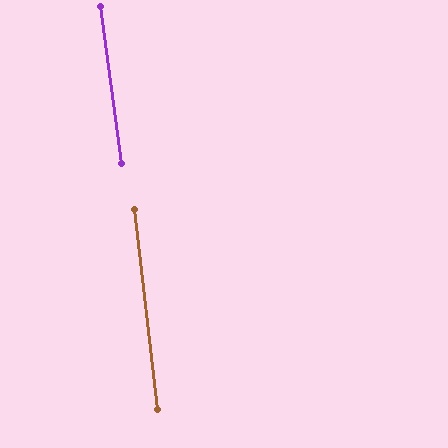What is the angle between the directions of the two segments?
Approximately 1 degree.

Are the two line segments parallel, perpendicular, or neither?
Parallel — their directions differ by only 0.8°.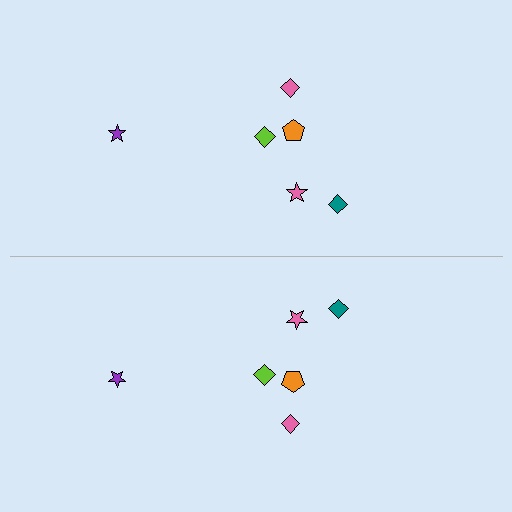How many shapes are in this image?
There are 12 shapes in this image.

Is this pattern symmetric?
Yes, this pattern has bilateral (reflection) symmetry.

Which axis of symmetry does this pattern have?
The pattern has a horizontal axis of symmetry running through the center of the image.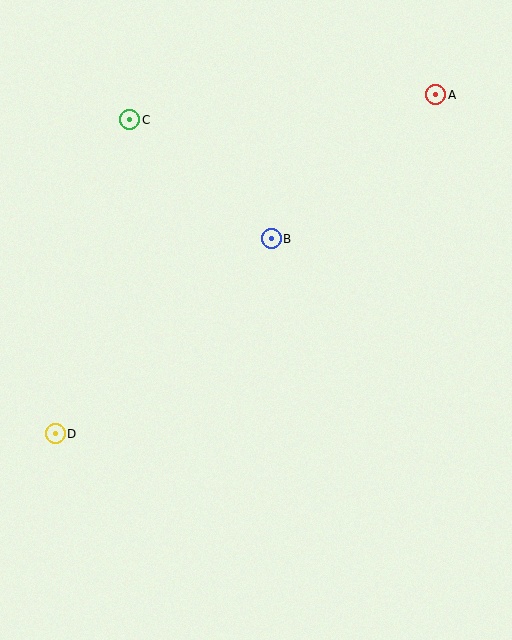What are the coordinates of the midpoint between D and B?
The midpoint between D and B is at (163, 336).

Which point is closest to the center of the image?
Point B at (271, 239) is closest to the center.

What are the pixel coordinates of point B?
Point B is at (271, 239).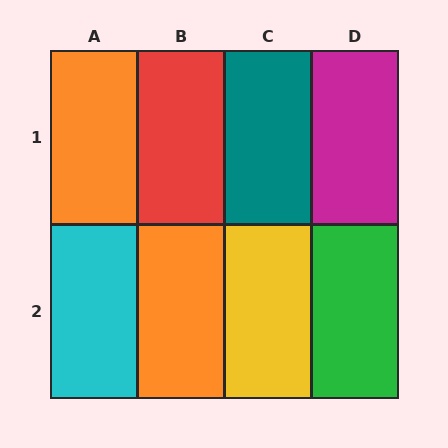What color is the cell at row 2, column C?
Yellow.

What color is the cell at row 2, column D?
Green.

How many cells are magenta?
1 cell is magenta.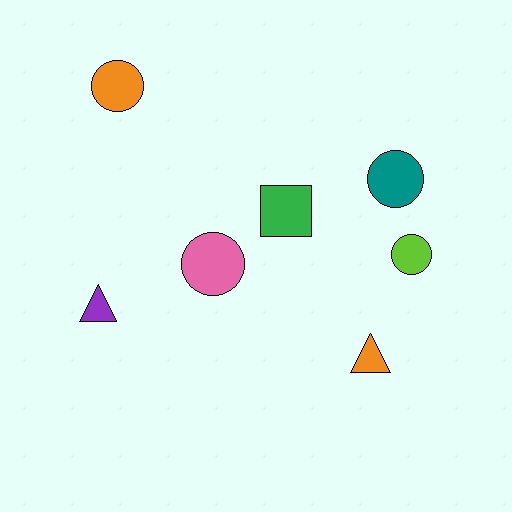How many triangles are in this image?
There are 2 triangles.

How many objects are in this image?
There are 7 objects.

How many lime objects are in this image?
There is 1 lime object.